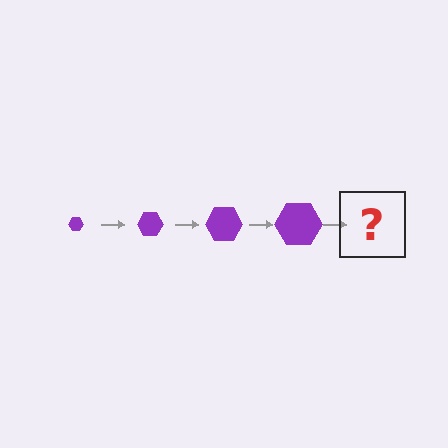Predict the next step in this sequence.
The next step is a purple hexagon, larger than the previous one.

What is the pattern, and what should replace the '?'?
The pattern is that the hexagon gets progressively larger each step. The '?' should be a purple hexagon, larger than the previous one.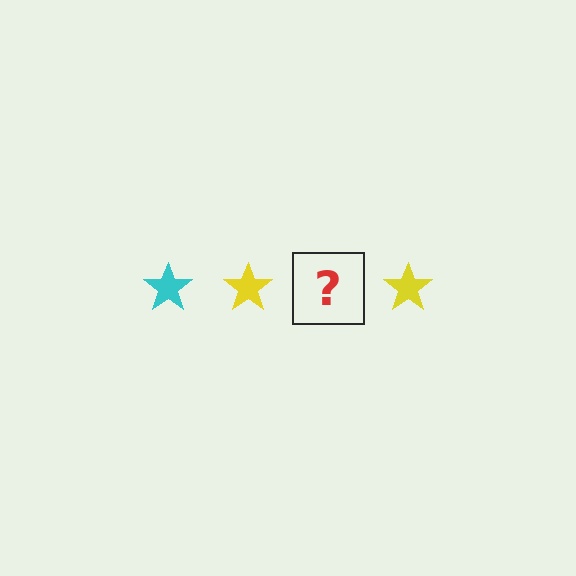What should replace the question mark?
The question mark should be replaced with a cyan star.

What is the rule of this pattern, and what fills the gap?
The rule is that the pattern cycles through cyan, yellow stars. The gap should be filled with a cyan star.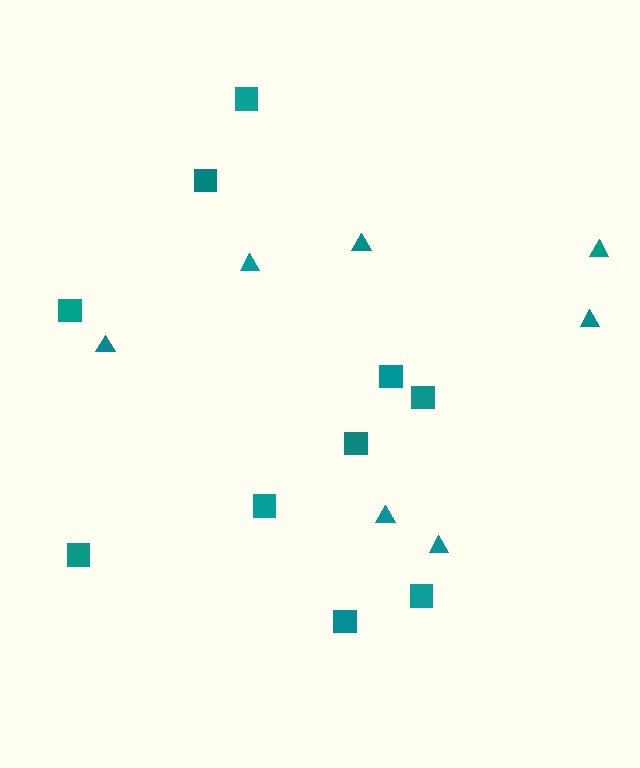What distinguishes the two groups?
There are 2 groups: one group of squares (10) and one group of triangles (7).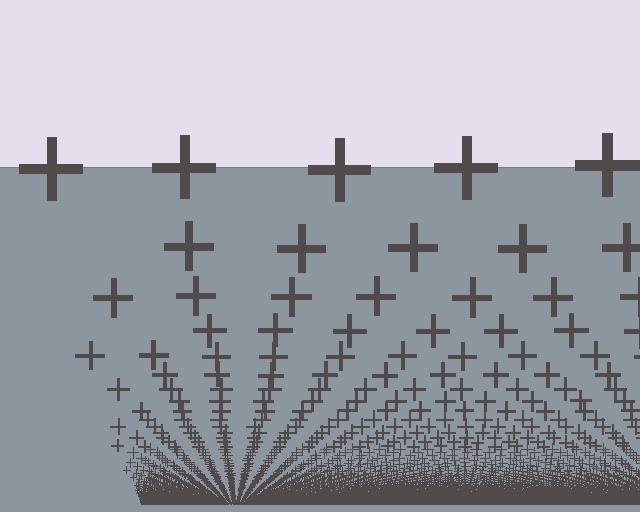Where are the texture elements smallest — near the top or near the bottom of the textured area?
Near the bottom.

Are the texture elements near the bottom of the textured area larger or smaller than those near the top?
Smaller. The gradient is inverted — elements near the bottom are smaller and denser.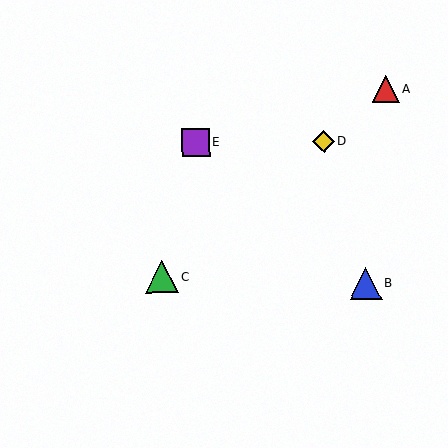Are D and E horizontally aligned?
Yes, both are at y≈142.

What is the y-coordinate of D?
Object D is at y≈142.